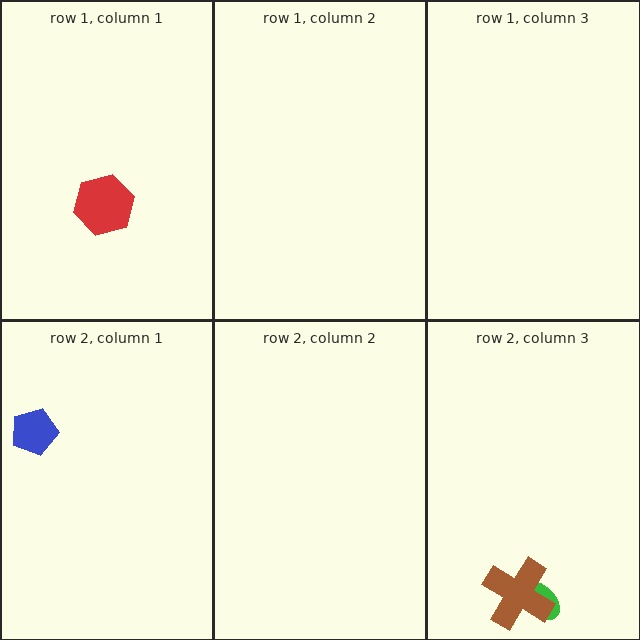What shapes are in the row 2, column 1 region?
The blue pentagon.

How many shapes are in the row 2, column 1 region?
1.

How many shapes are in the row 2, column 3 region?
2.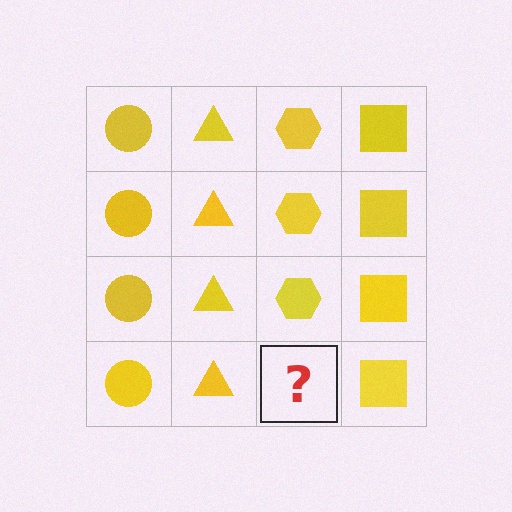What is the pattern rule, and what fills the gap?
The rule is that each column has a consistent shape. The gap should be filled with a yellow hexagon.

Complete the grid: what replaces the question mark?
The question mark should be replaced with a yellow hexagon.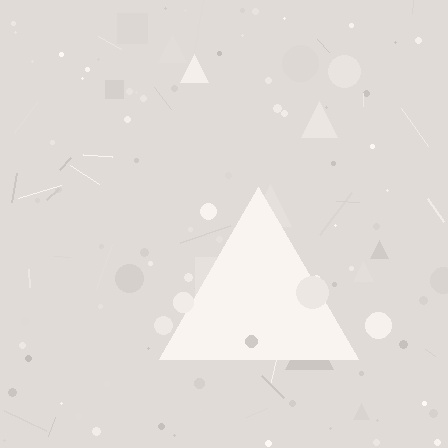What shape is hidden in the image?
A triangle is hidden in the image.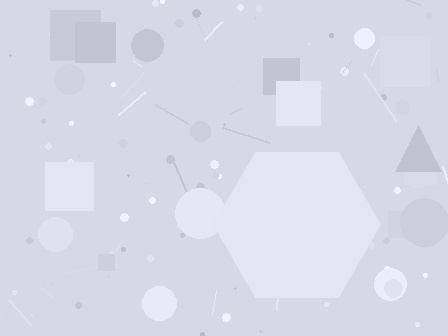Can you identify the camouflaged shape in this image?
The camouflaged shape is a hexagon.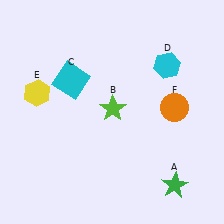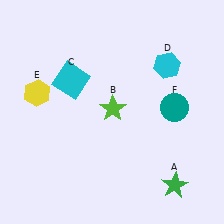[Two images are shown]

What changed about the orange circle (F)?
In Image 1, F is orange. In Image 2, it changed to teal.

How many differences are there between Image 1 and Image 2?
There is 1 difference between the two images.